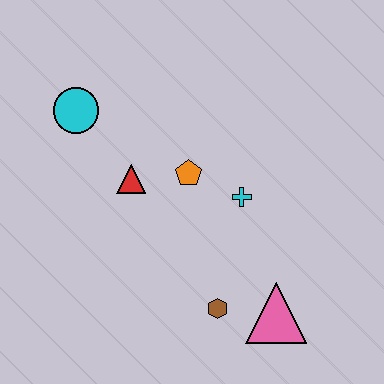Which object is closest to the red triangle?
The orange pentagon is closest to the red triangle.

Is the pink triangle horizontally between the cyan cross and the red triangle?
No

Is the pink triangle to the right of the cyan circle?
Yes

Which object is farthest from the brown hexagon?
The cyan circle is farthest from the brown hexagon.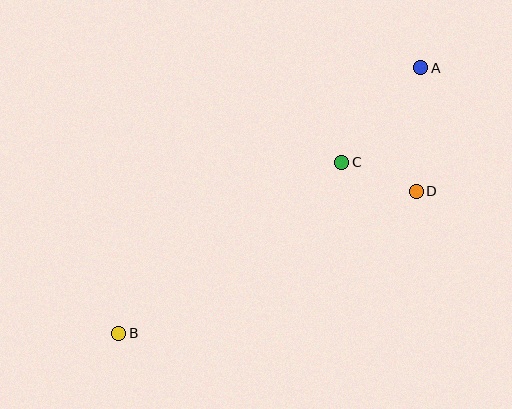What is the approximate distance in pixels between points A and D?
The distance between A and D is approximately 124 pixels.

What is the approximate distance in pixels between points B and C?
The distance between B and C is approximately 281 pixels.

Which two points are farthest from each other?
Points A and B are farthest from each other.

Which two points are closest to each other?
Points C and D are closest to each other.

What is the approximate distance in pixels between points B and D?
The distance between B and D is approximately 330 pixels.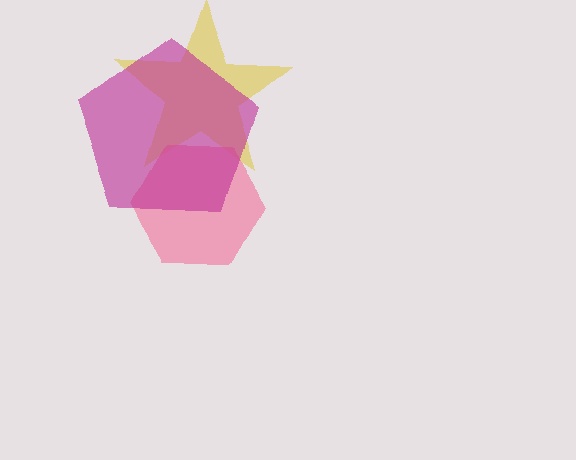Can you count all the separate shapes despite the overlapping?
Yes, there are 3 separate shapes.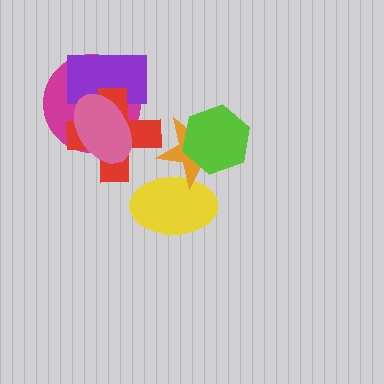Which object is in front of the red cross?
The pink ellipse is in front of the red cross.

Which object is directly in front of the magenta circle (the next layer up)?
The purple rectangle is directly in front of the magenta circle.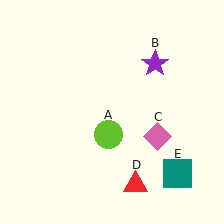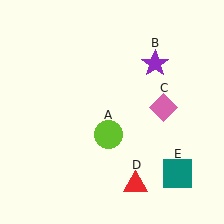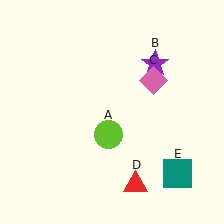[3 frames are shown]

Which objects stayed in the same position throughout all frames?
Lime circle (object A) and purple star (object B) and red triangle (object D) and teal square (object E) remained stationary.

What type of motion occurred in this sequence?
The pink diamond (object C) rotated counterclockwise around the center of the scene.